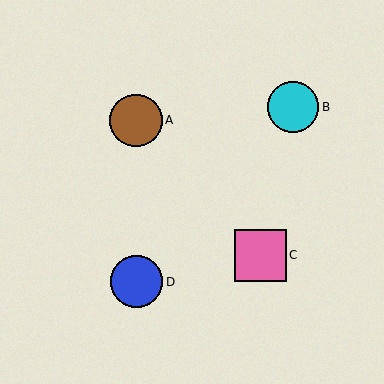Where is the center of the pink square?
The center of the pink square is at (260, 255).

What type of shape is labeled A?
Shape A is a brown circle.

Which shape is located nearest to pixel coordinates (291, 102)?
The cyan circle (labeled B) at (293, 107) is nearest to that location.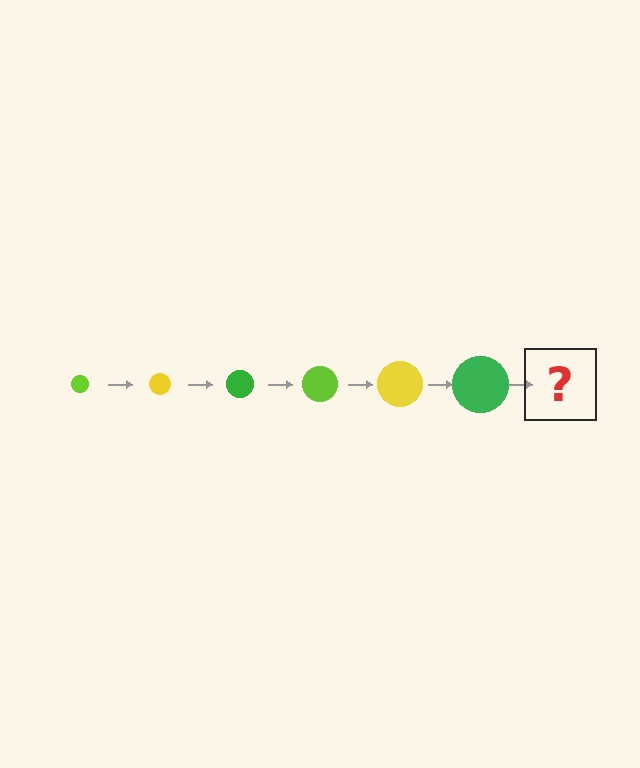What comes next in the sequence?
The next element should be a lime circle, larger than the previous one.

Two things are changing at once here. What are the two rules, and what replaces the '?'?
The two rules are that the circle grows larger each step and the color cycles through lime, yellow, and green. The '?' should be a lime circle, larger than the previous one.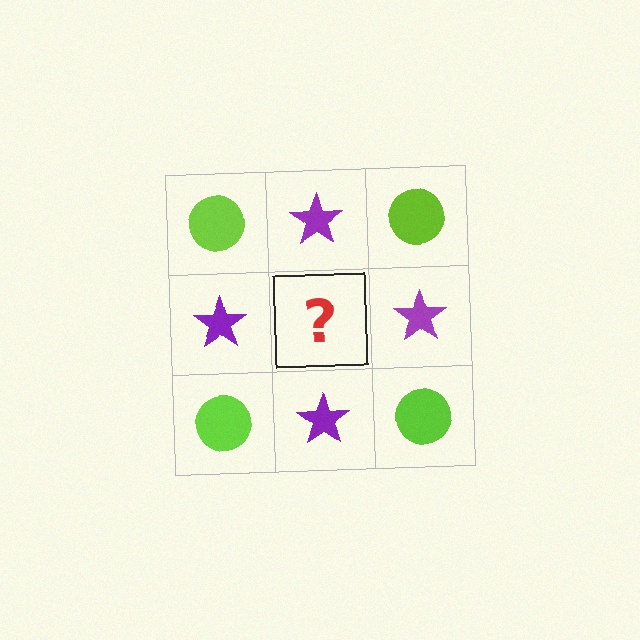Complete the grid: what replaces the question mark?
The question mark should be replaced with a lime circle.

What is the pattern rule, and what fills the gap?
The rule is that it alternates lime circle and purple star in a checkerboard pattern. The gap should be filled with a lime circle.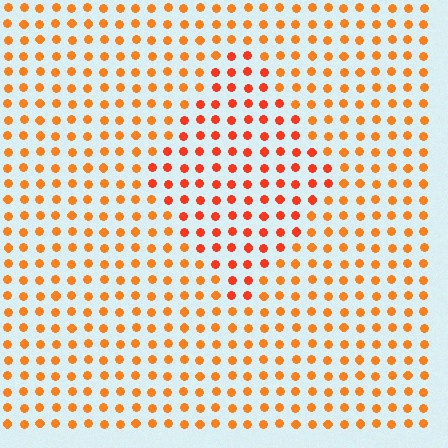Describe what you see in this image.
The image is filled with small orange elements in a uniform arrangement. A diamond-shaped region is visible where the elements are tinted to a slightly different hue, forming a subtle color boundary.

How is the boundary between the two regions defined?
The boundary is defined purely by a slight shift in hue (about 20 degrees). Spacing, size, and orientation are identical on both sides.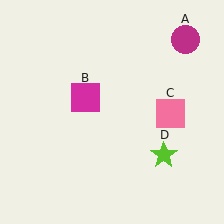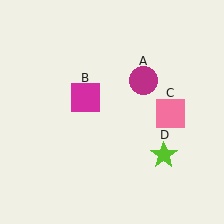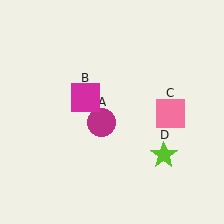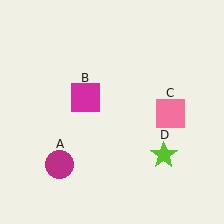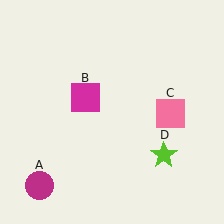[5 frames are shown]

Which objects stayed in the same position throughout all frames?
Magenta square (object B) and pink square (object C) and lime star (object D) remained stationary.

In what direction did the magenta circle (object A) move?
The magenta circle (object A) moved down and to the left.